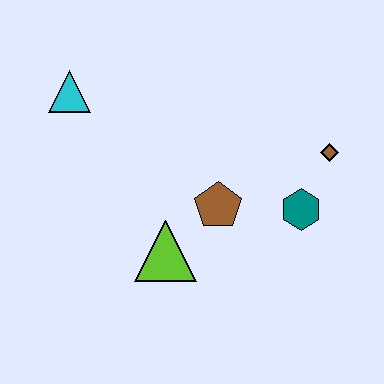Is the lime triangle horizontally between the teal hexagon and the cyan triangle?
Yes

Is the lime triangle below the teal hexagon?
Yes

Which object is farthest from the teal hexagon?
The cyan triangle is farthest from the teal hexagon.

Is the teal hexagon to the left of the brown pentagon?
No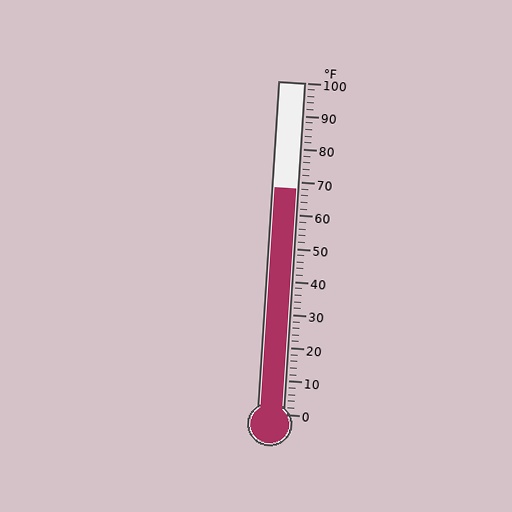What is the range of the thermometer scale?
The thermometer scale ranges from 0°F to 100°F.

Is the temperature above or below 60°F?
The temperature is above 60°F.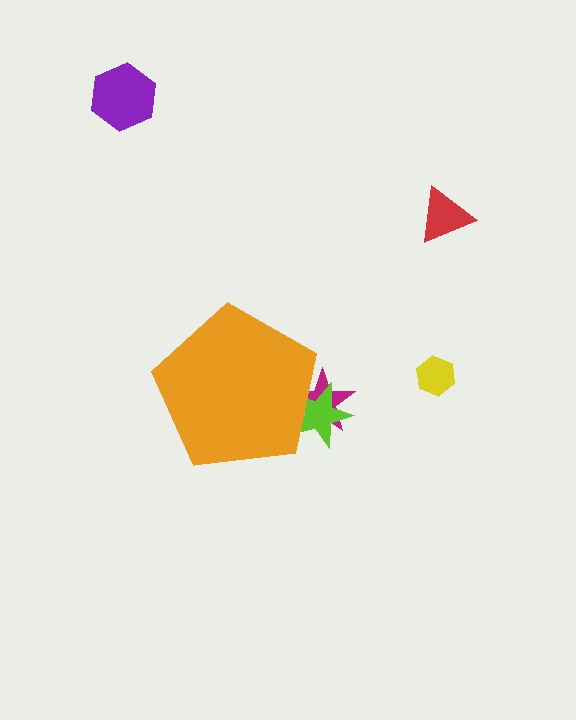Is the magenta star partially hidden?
Yes, the magenta star is partially hidden behind the orange pentagon.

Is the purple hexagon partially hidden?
No, the purple hexagon is fully visible.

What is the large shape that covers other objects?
An orange pentagon.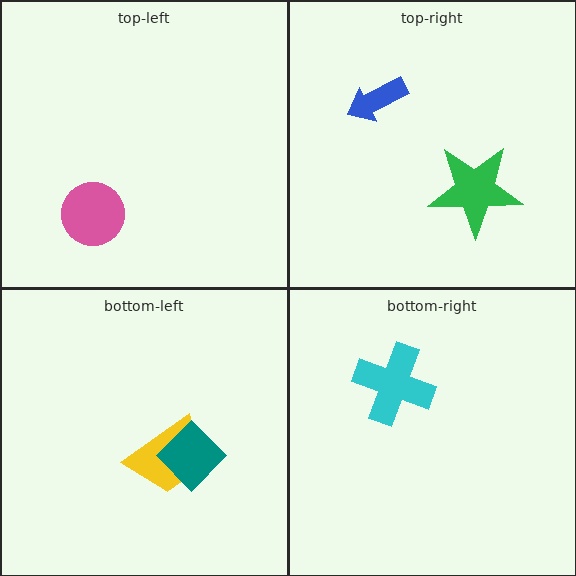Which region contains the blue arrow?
The top-right region.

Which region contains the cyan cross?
The bottom-right region.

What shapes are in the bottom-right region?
The cyan cross.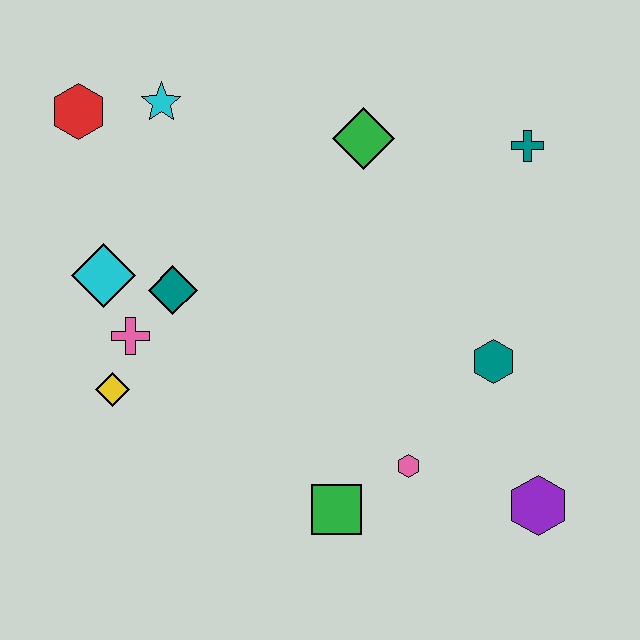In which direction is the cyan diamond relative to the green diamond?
The cyan diamond is to the left of the green diamond.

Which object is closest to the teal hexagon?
The pink hexagon is closest to the teal hexagon.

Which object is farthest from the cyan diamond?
The purple hexagon is farthest from the cyan diamond.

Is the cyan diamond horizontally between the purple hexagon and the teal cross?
No